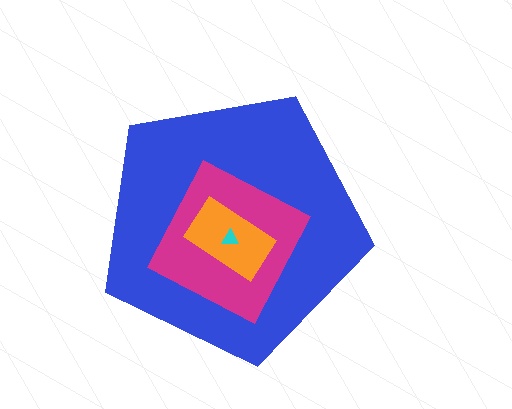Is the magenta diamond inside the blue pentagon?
Yes.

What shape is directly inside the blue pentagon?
The magenta diamond.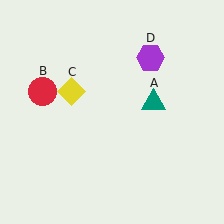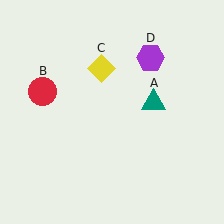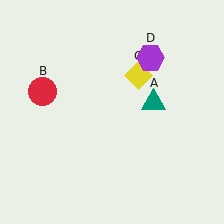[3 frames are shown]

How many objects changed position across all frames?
1 object changed position: yellow diamond (object C).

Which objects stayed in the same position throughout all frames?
Teal triangle (object A) and red circle (object B) and purple hexagon (object D) remained stationary.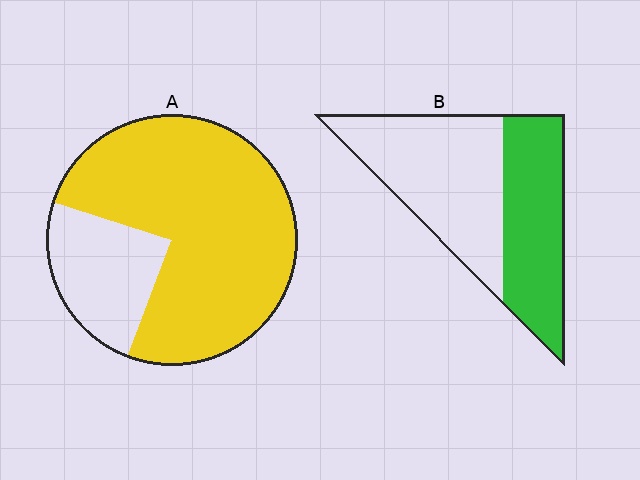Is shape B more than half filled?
No.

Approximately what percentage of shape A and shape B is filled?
A is approximately 75% and B is approximately 45%.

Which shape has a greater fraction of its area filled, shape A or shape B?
Shape A.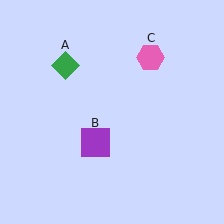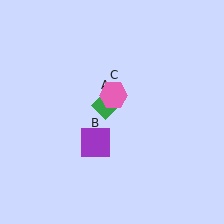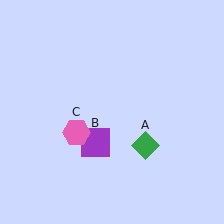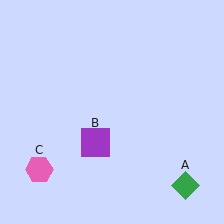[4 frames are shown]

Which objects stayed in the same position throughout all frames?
Purple square (object B) remained stationary.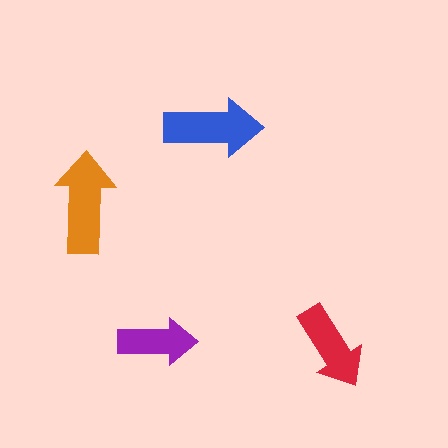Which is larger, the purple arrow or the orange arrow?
The orange one.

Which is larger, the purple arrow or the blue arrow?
The blue one.